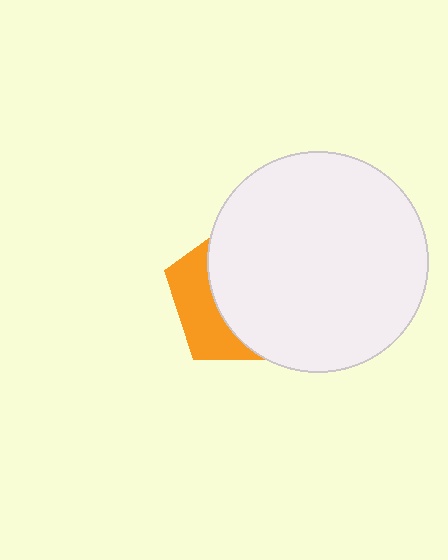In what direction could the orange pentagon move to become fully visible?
The orange pentagon could move left. That would shift it out from behind the white circle entirely.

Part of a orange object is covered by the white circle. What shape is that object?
It is a pentagon.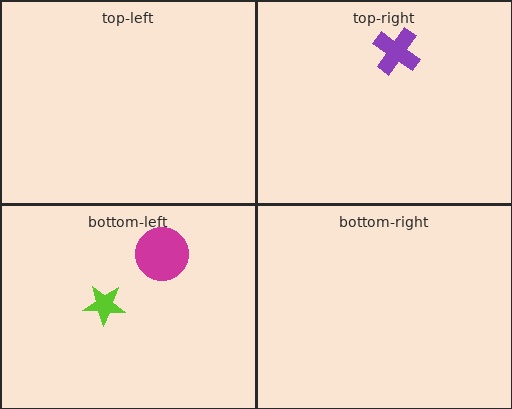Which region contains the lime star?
The bottom-left region.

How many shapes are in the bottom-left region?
2.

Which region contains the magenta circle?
The bottom-left region.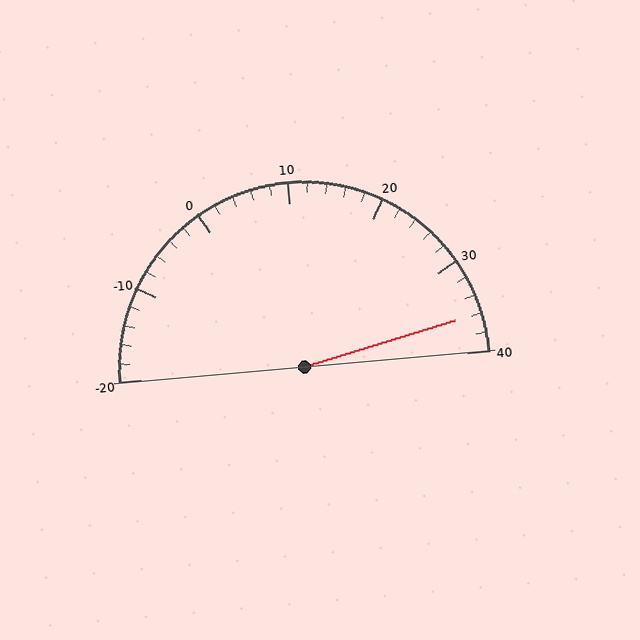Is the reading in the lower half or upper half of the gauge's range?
The reading is in the upper half of the range (-20 to 40).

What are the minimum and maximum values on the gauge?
The gauge ranges from -20 to 40.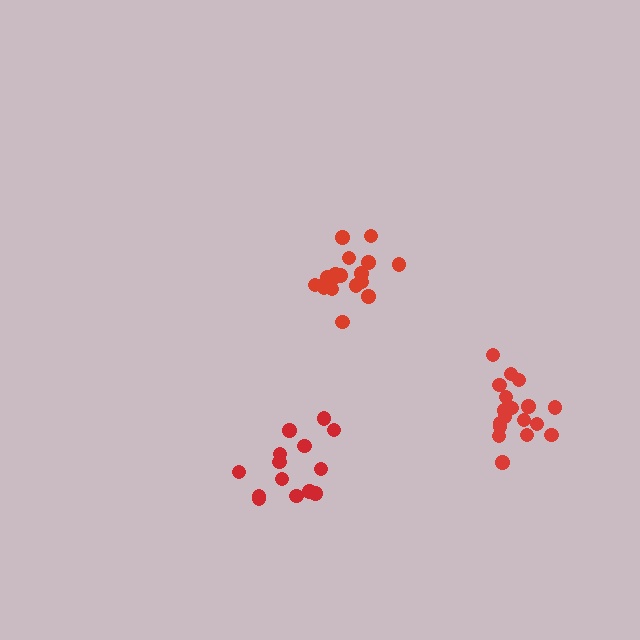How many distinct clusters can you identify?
There are 3 distinct clusters.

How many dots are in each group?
Group 1: 18 dots, Group 2: 14 dots, Group 3: 18 dots (50 total).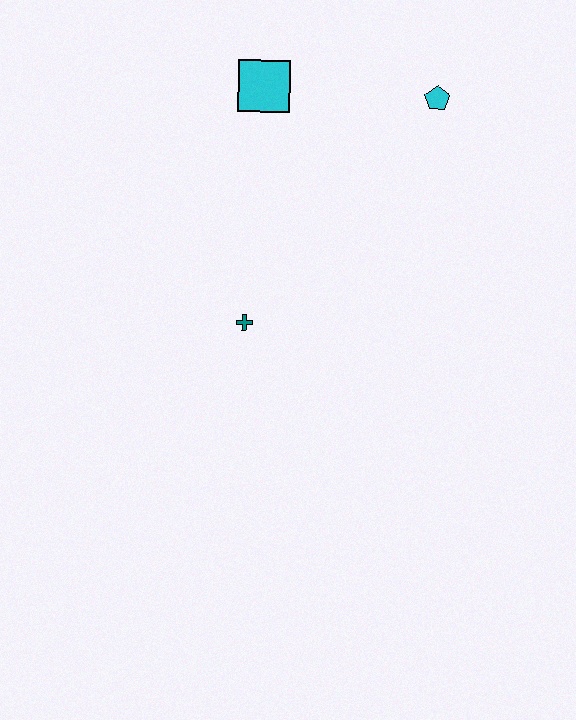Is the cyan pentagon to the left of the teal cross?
No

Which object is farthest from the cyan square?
The teal cross is farthest from the cyan square.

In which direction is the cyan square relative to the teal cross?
The cyan square is above the teal cross.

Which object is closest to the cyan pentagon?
The cyan square is closest to the cyan pentagon.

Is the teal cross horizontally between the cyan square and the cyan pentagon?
No